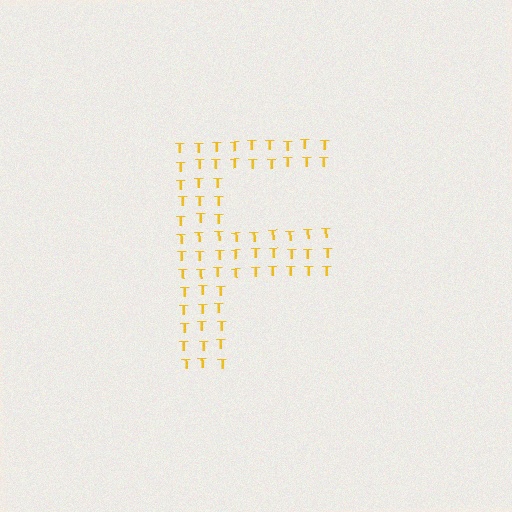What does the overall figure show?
The overall figure shows the letter F.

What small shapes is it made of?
It is made of small letter T's.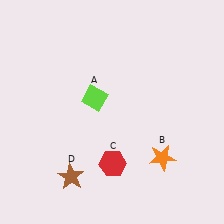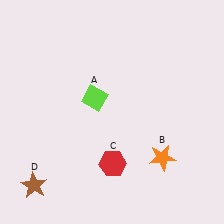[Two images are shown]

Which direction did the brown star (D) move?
The brown star (D) moved left.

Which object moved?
The brown star (D) moved left.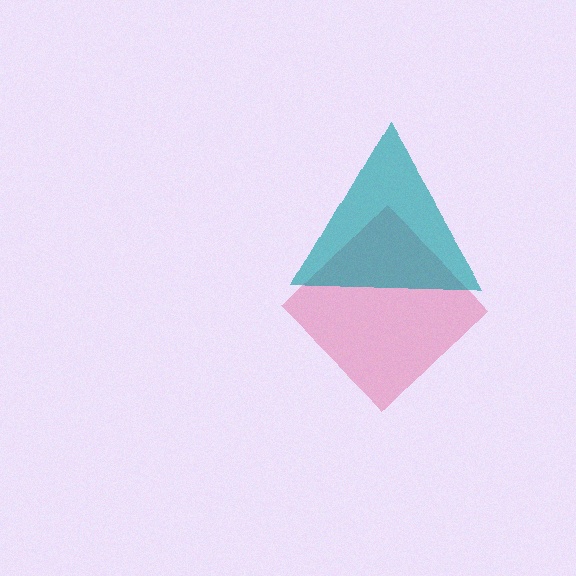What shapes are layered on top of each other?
The layered shapes are: a pink diamond, a teal triangle.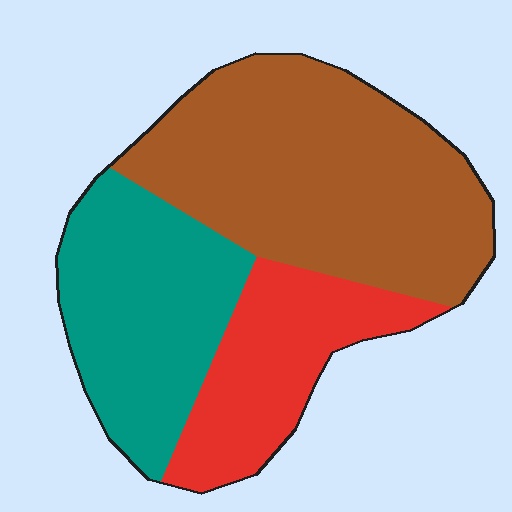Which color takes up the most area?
Brown, at roughly 50%.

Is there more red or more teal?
Teal.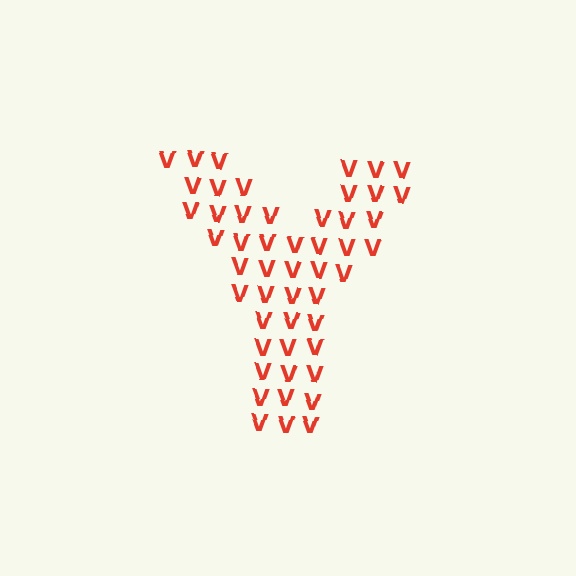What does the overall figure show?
The overall figure shows the letter Y.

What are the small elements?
The small elements are letter V's.